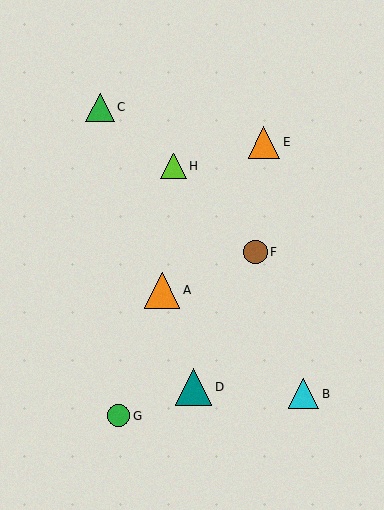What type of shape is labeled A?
Shape A is an orange triangle.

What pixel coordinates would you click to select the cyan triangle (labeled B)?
Click at (304, 394) to select the cyan triangle B.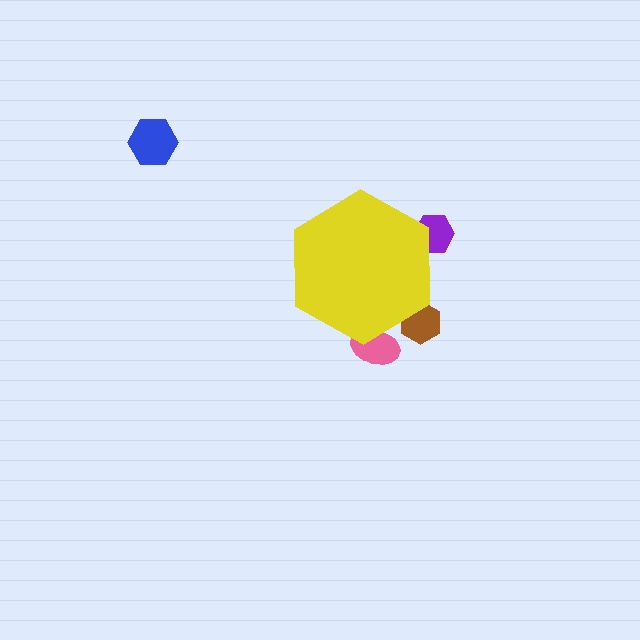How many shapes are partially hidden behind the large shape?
3 shapes are partially hidden.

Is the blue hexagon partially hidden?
No, the blue hexagon is fully visible.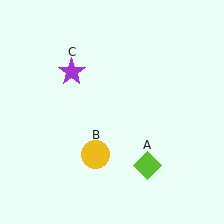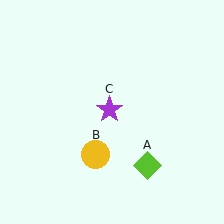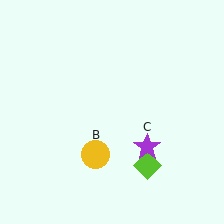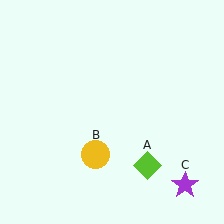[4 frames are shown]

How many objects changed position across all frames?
1 object changed position: purple star (object C).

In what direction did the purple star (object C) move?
The purple star (object C) moved down and to the right.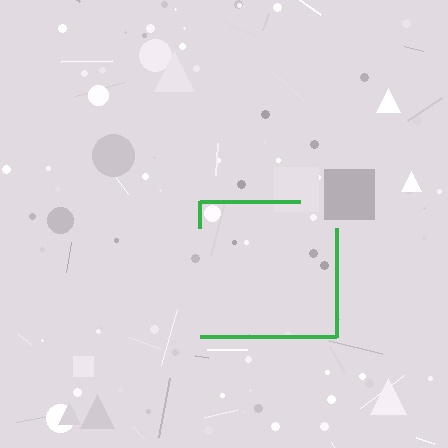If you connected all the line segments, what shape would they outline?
They would outline a square.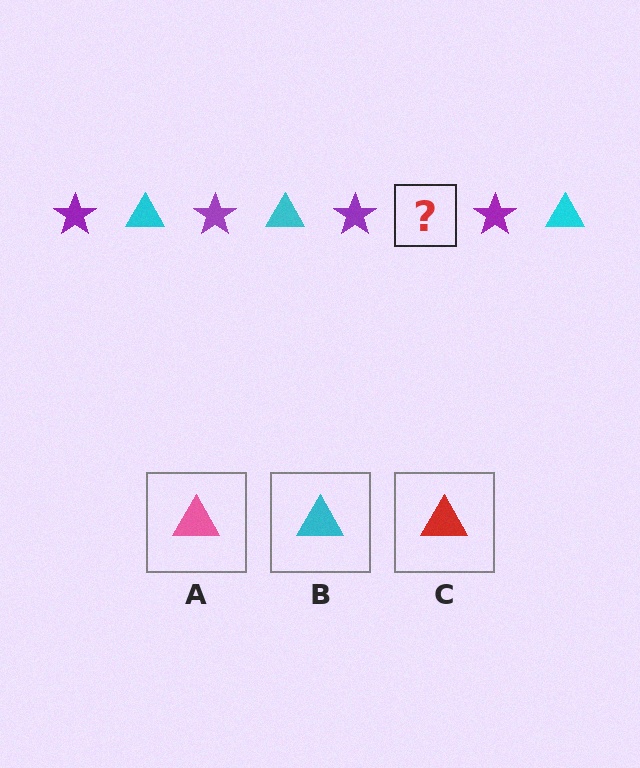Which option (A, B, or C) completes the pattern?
B.